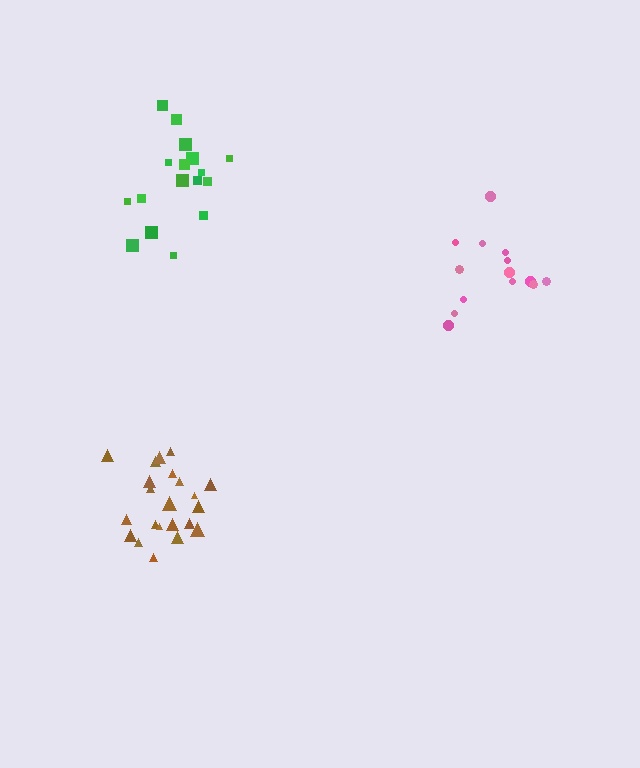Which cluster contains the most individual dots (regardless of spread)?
Brown (22).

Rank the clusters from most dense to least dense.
brown, pink, green.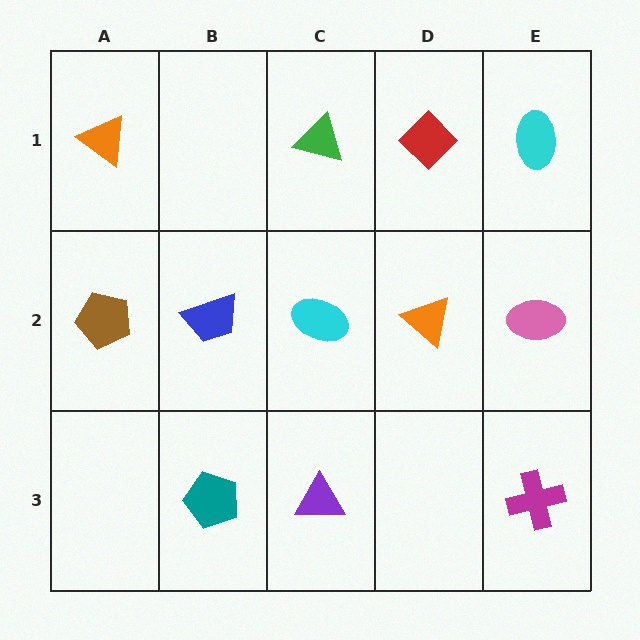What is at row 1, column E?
A cyan ellipse.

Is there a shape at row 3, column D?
No, that cell is empty.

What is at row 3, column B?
A teal pentagon.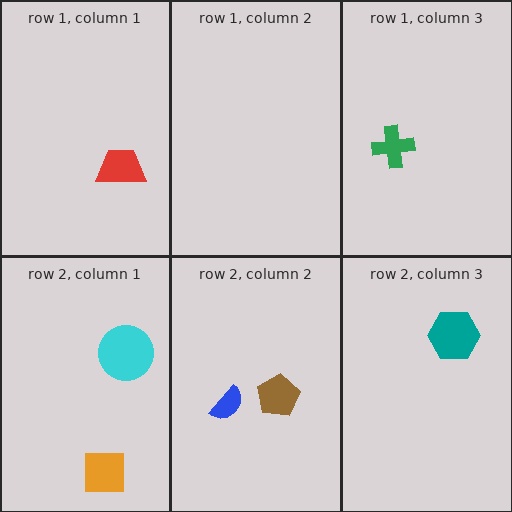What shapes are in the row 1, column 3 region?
The green cross.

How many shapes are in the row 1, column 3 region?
1.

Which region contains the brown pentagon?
The row 2, column 2 region.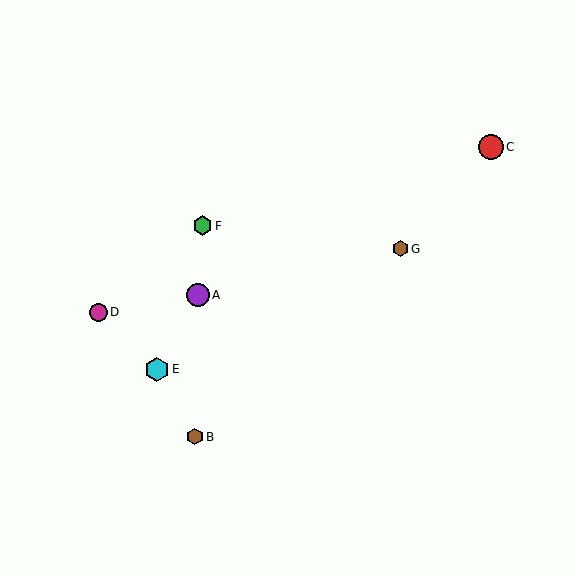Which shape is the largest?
The cyan hexagon (labeled E) is the largest.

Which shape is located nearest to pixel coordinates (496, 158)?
The red circle (labeled C) at (491, 147) is nearest to that location.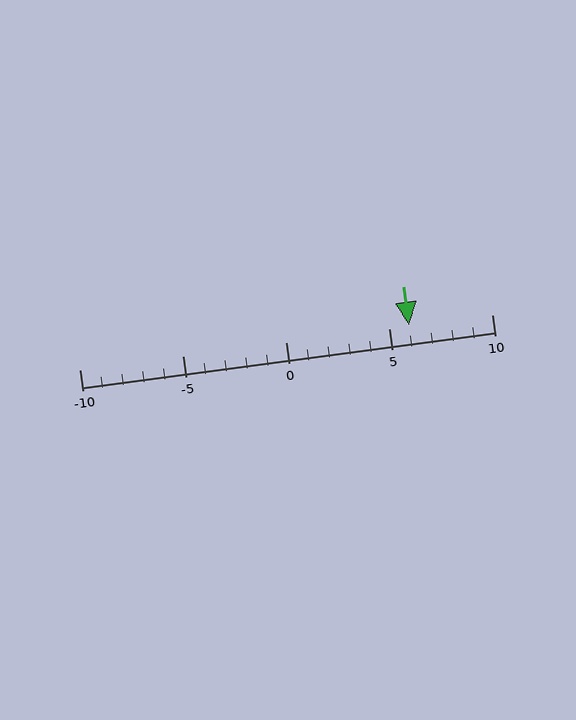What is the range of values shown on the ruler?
The ruler shows values from -10 to 10.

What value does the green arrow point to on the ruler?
The green arrow points to approximately 6.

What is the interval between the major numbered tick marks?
The major tick marks are spaced 5 units apart.